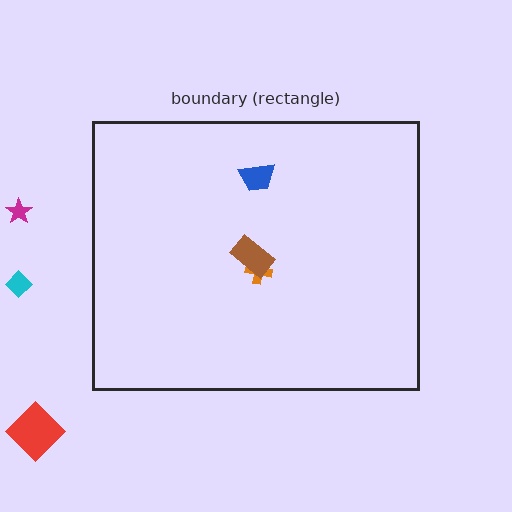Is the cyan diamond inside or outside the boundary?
Outside.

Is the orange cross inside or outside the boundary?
Inside.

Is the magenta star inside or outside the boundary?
Outside.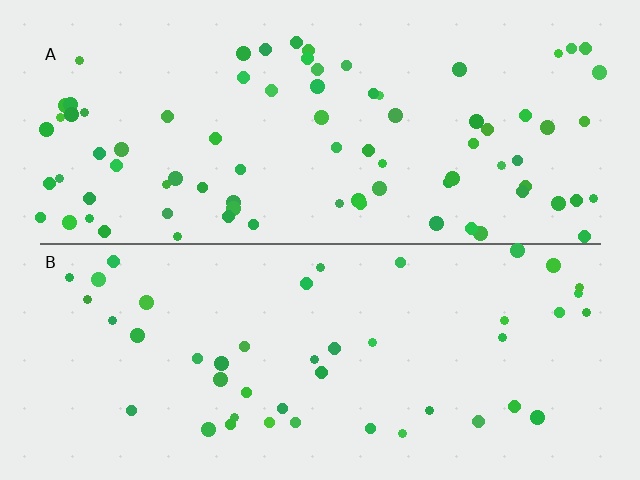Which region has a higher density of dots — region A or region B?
A (the top).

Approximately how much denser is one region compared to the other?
Approximately 1.8× — region A over region B.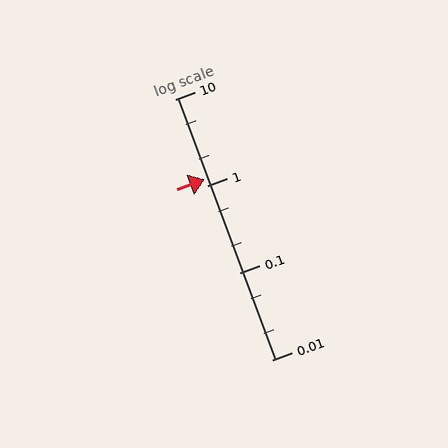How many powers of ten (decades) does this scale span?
The scale spans 3 decades, from 0.01 to 10.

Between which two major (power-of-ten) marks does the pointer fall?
The pointer is between 1 and 10.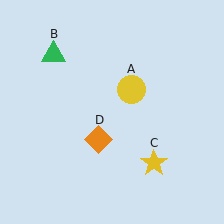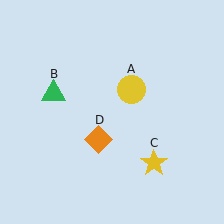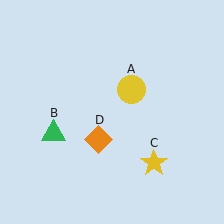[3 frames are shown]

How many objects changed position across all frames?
1 object changed position: green triangle (object B).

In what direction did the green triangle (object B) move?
The green triangle (object B) moved down.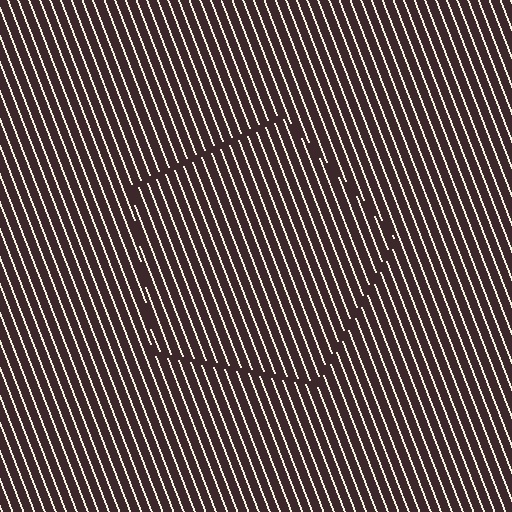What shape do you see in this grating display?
An illusory pentagon. The interior of the shape contains the same grating, shifted by half a period — the contour is defined by the phase discontinuity where line-ends from the inner and outer gratings abut.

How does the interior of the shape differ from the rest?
The interior of the shape contains the same grating, shifted by half a period — the contour is defined by the phase discontinuity where line-ends from the inner and outer gratings abut.